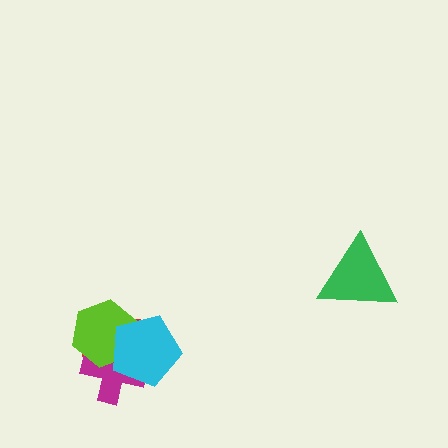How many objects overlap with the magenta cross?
3 objects overlap with the magenta cross.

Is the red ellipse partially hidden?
Yes, it is partially covered by another shape.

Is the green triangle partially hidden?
No, no other shape covers it.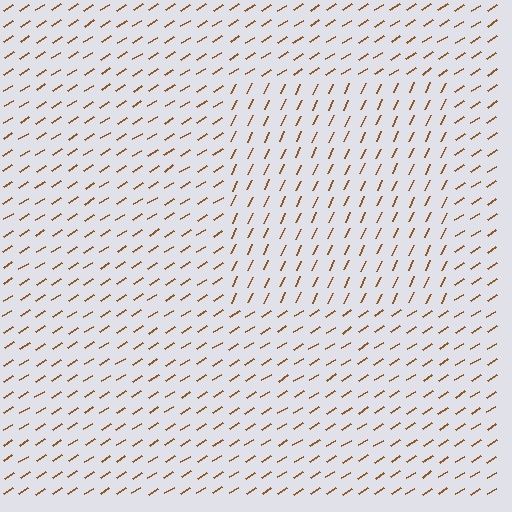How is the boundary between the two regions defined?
The boundary is defined purely by a change in line orientation (approximately 32 degrees difference). All lines are the same color and thickness.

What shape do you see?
I see a rectangle.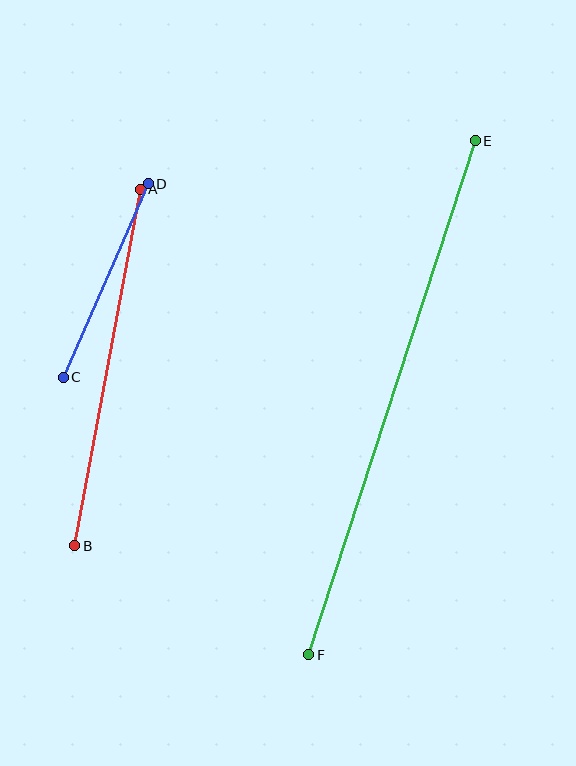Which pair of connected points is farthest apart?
Points E and F are farthest apart.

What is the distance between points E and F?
The distance is approximately 540 pixels.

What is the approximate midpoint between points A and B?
The midpoint is at approximately (107, 368) pixels.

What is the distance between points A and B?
The distance is approximately 362 pixels.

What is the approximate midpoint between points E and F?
The midpoint is at approximately (392, 398) pixels.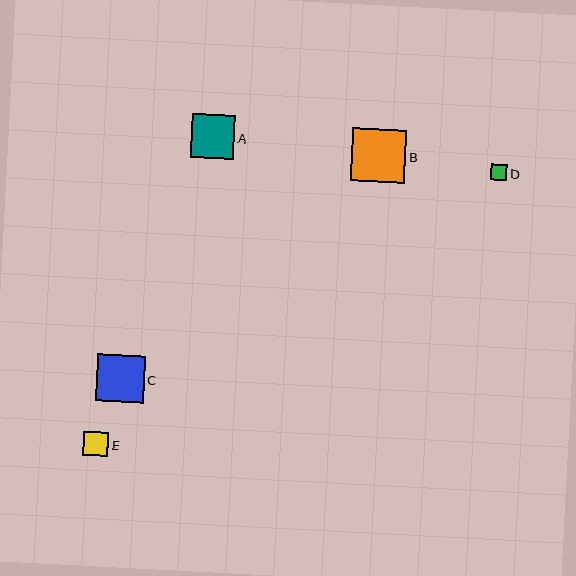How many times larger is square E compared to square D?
Square E is approximately 1.5 times the size of square D.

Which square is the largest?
Square B is the largest with a size of approximately 54 pixels.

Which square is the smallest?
Square D is the smallest with a size of approximately 16 pixels.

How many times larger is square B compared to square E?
Square B is approximately 2.2 times the size of square E.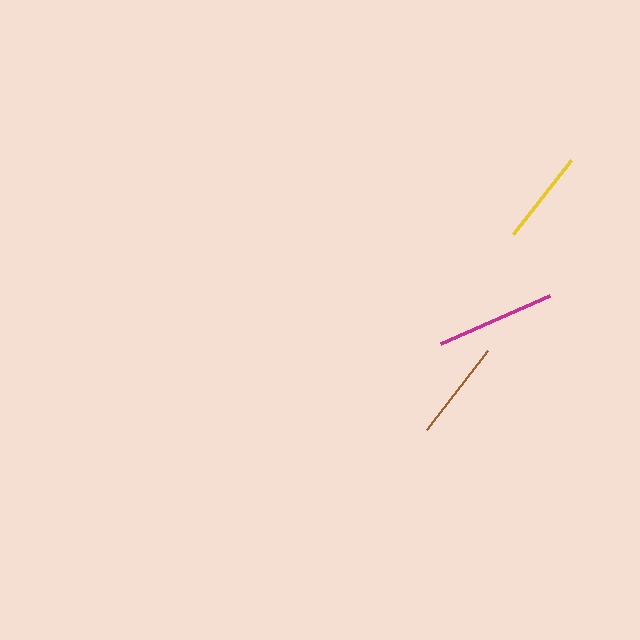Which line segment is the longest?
The magenta line is the longest at approximately 119 pixels.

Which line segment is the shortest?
The yellow line is the shortest at approximately 94 pixels.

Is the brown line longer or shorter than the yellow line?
The brown line is longer than the yellow line.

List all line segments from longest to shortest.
From longest to shortest: magenta, brown, yellow.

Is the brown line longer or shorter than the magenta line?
The magenta line is longer than the brown line.